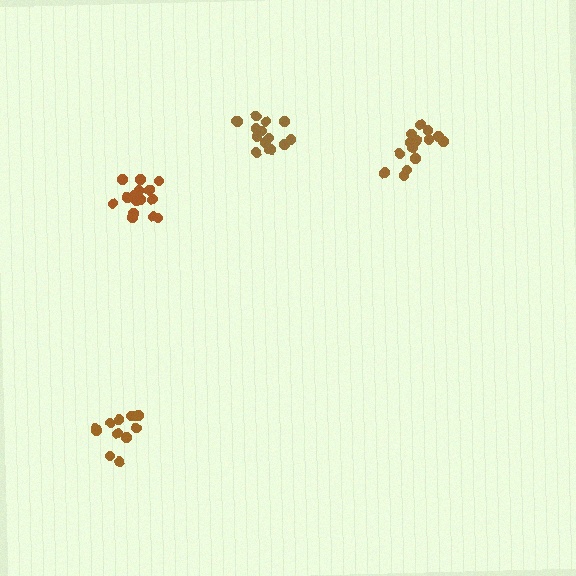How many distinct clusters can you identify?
There are 4 distinct clusters.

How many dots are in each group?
Group 1: 14 dots, Group 2: 15 dots, Group 3: 17 dots, Group 4: 12 dots (58 total).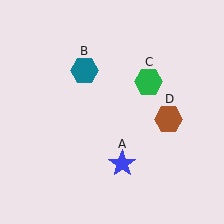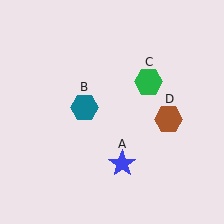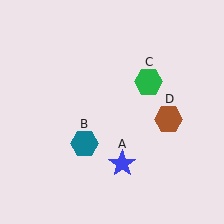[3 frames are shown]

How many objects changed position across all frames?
1 object changed position: teal hexagon (object B).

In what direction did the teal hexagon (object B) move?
The teal hexagon (object B) moved down.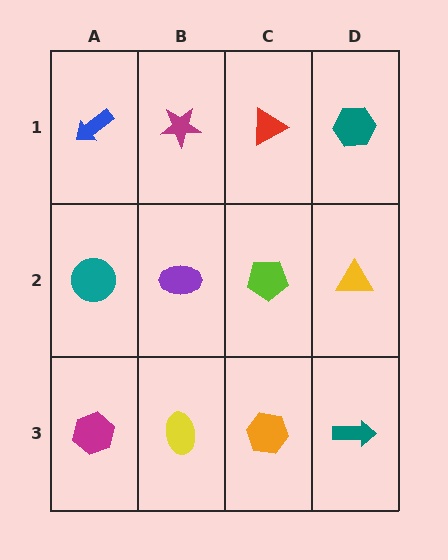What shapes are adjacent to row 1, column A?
A teal circle (row 2, column A), a magenta star (row 1, column B).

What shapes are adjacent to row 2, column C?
A red triangle (row 1, column C), an orange hexagon (row 3, column C), a purple ellipse (row 2, column B), a yellow triangle (row 2, column D).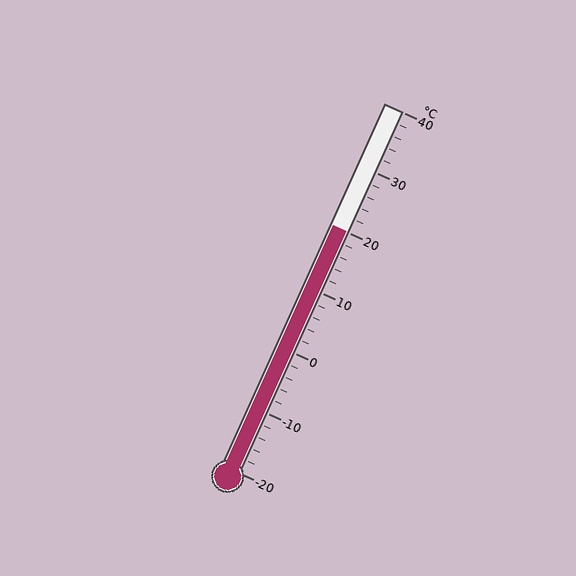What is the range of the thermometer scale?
The thermometer scale ranges from -20°C to 40°C.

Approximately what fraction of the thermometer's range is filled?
The thermometer is filled to approximately 65% of its range.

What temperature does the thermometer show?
The thermometer shows approximately 20°C.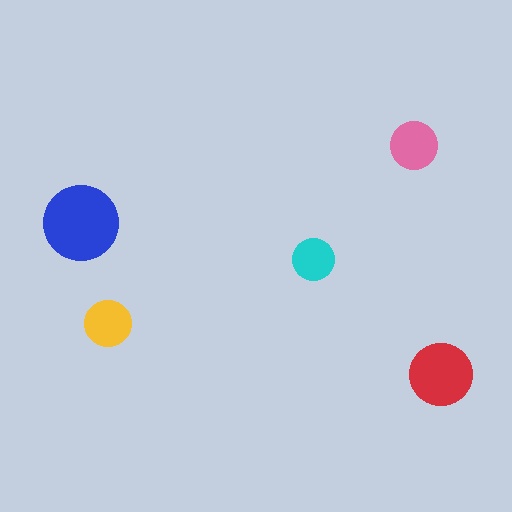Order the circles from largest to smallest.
the blue one, the red one, the pink one, the yellow one, the cyan one.